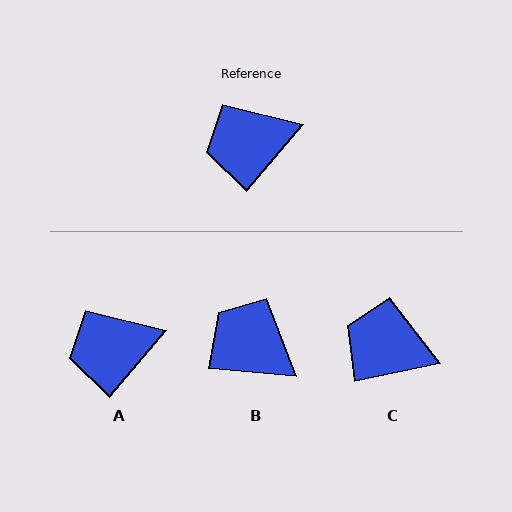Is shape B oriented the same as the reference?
No, it is off by about 55 degrees.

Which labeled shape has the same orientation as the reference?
A.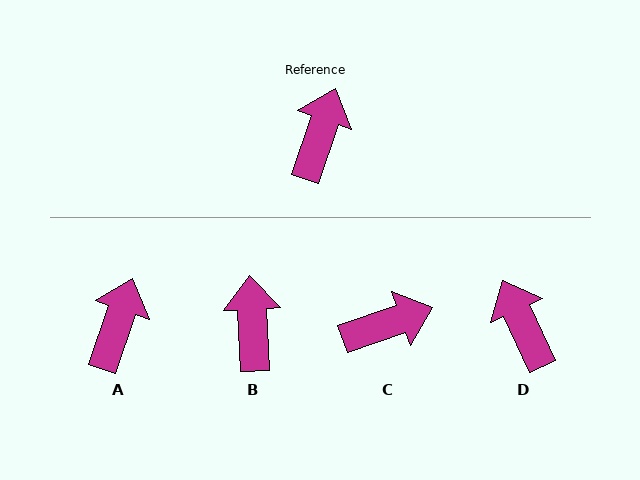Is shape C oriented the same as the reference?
No, it is off by about 52 degrees.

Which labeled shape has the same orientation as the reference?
A.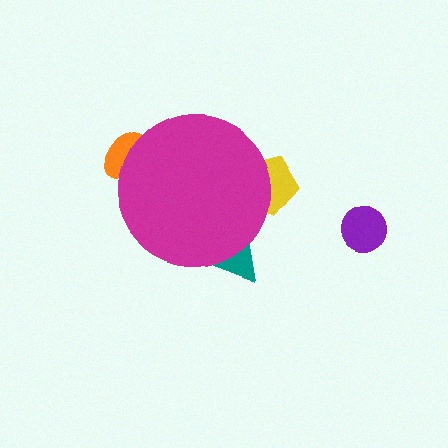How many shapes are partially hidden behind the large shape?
3 shapes are partially hidden.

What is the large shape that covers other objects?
A magenta circle.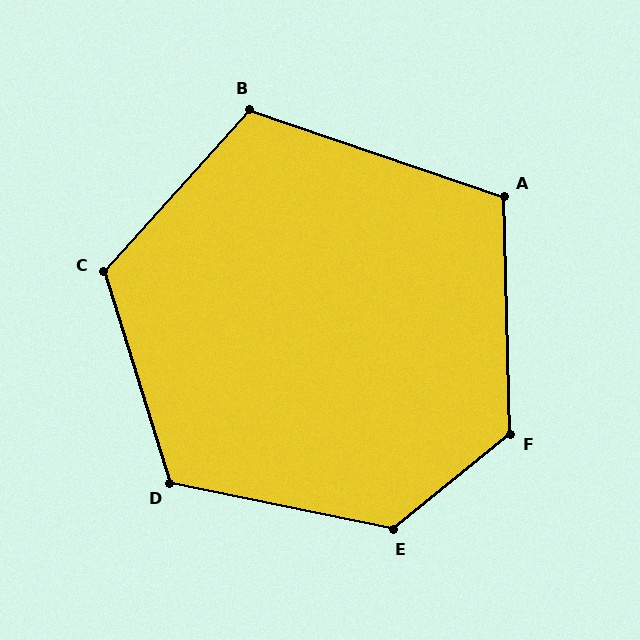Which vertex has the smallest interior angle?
A, at approximately 110 degrees.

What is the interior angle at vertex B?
Approximately 113 degrees (obtuse).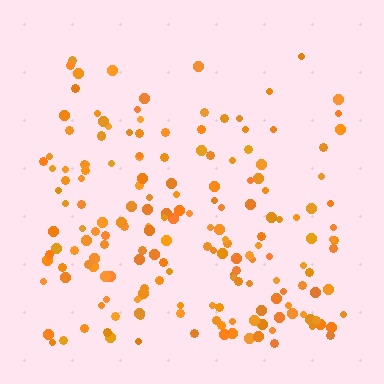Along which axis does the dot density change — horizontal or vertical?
Vertical.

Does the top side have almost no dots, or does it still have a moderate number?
Still a moderate number, just noticeably fewer than the bottom.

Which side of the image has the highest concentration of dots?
The bottom.